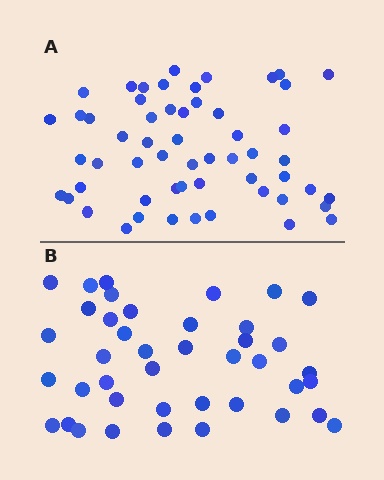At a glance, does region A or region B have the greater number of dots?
Region A (the top region) has more dots.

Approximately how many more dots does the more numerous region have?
Region A has approximately 15 more dots than region B.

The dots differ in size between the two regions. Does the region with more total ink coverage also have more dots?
No. Region B has more total ink coverage because its dots are larger, but region A actually contains more individual dots. Total area can be misleading — the number of items is what matters here.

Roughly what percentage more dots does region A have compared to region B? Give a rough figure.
About 35% more.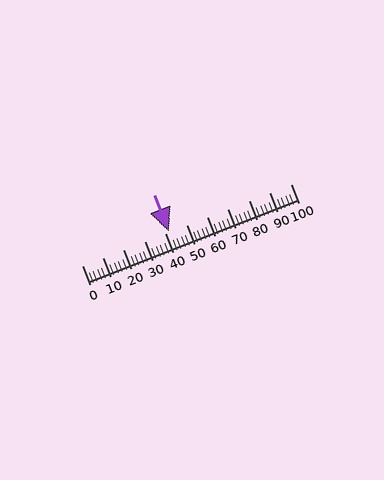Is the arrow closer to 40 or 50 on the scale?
The arrow is closer to 40.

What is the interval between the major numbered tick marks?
The major tick marks are spaced 10 units apart.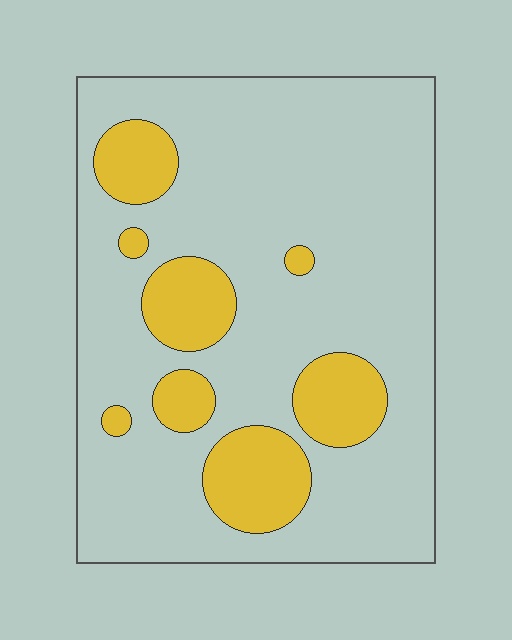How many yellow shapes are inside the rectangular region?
8.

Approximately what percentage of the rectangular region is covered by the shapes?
Approximately 20%.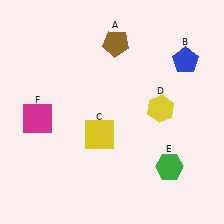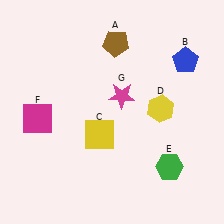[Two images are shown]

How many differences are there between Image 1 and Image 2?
There is 1 difference between the two images.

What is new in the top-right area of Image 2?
A magenta star (G) was added in the top-right area of Image 2.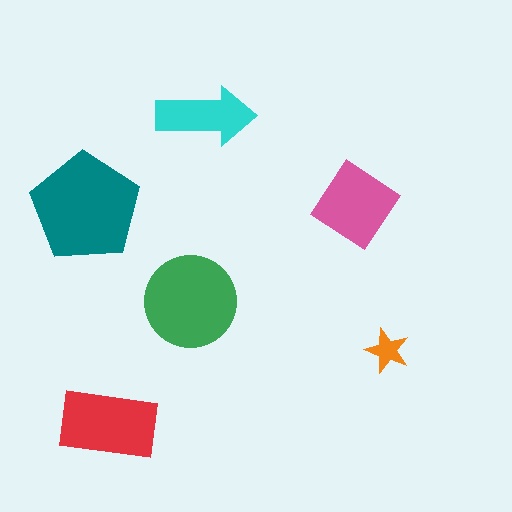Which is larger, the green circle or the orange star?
The green circle.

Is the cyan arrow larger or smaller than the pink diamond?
Smaller.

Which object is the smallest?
The orange star.